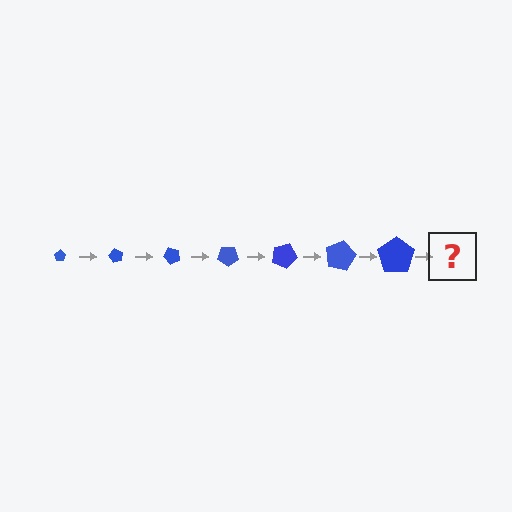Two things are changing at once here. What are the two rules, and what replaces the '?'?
The two rules are that the pentagon grows larger each step and it rotates 60 degrees each step. The '?' should be a pentagon, larger than the previous one and rotated 420 degrees from the start.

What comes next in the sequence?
The next element should be a pentagon, larger than the previous one and rotated 420 degrees from the start.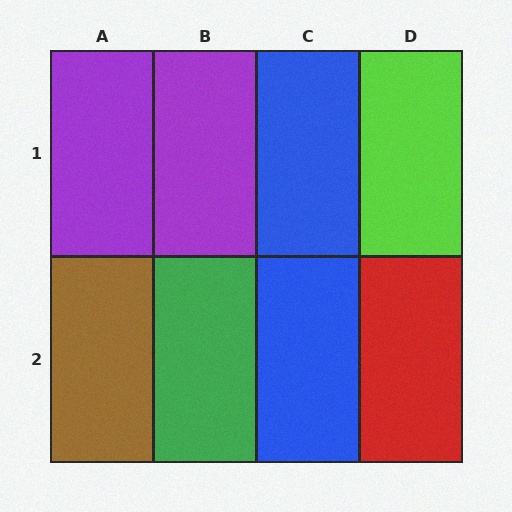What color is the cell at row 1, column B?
Purple.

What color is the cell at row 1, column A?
Purple.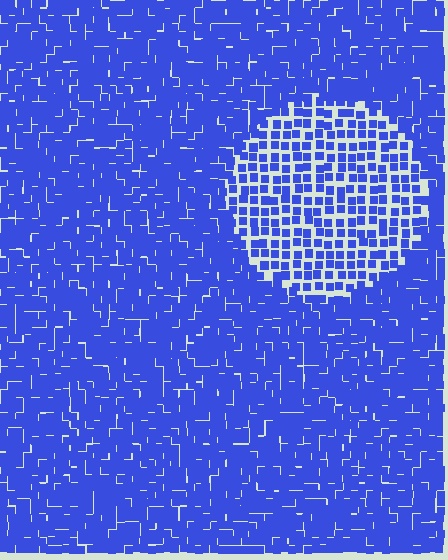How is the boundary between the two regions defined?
The boundary is defined by a change in element density (approximately 1.9x ratio). All elements are the same color, size, and shape.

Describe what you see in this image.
The image contains small blue elements arranged at two different densities. A circle-shaped region is visible where the elements are less densely packed than the surrounding area.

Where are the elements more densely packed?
The elements are more densely packed outside the circle boundary.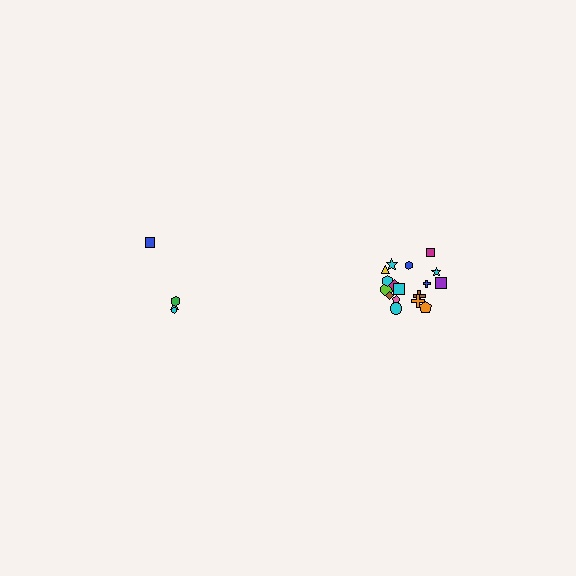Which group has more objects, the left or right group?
The right group.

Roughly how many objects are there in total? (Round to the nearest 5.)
Roughly 20 objects in total.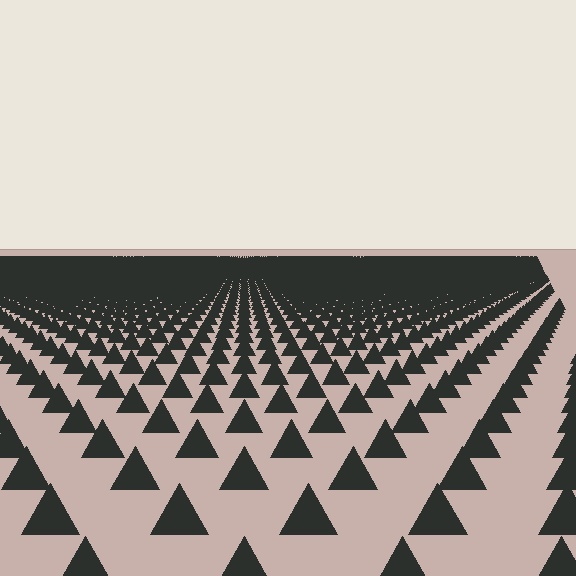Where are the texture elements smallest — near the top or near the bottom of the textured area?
Near the top.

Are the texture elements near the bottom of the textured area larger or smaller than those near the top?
Larger. Near the bottom, elements are closer to the viewer and appear at a bigger on-screen size.